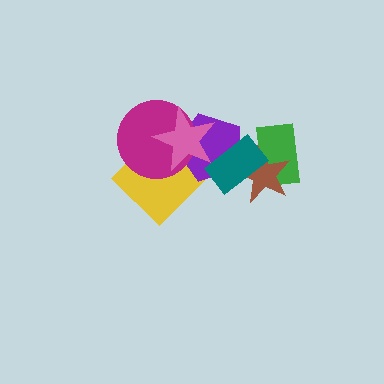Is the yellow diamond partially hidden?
Yes, it is partially covered by another shape.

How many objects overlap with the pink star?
3 objects overlap with the pink star.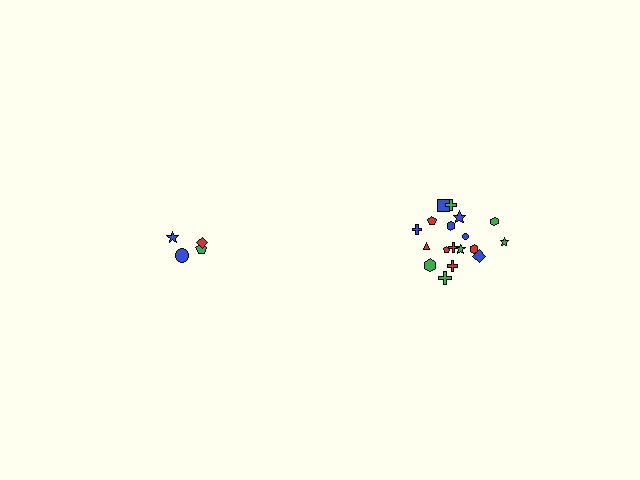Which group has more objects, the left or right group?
The right group.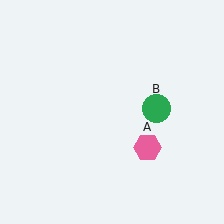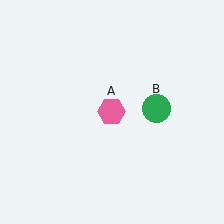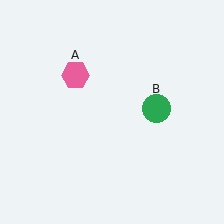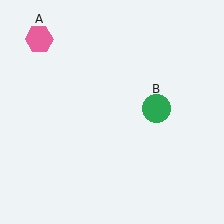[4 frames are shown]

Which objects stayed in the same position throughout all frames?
Green circle (object B) remained stationary.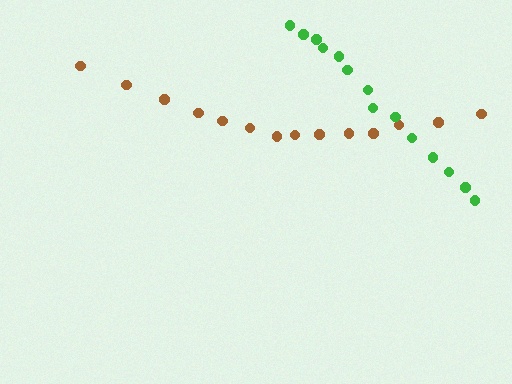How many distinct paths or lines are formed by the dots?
There are 2 distinct paths.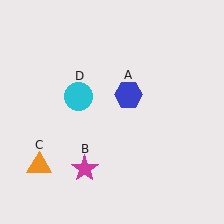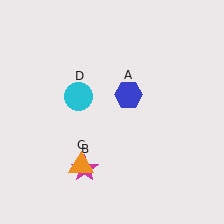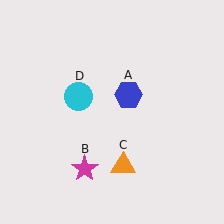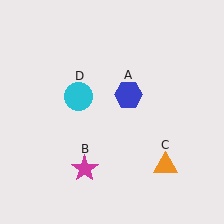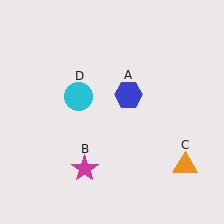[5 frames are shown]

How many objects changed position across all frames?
1 object changed position: orange triangle (object C).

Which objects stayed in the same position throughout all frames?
Blue hexagon (object A) and magenta star (object B) and cyan circle (object D) remained stationary.